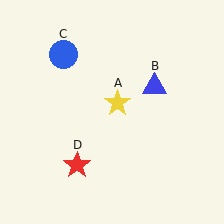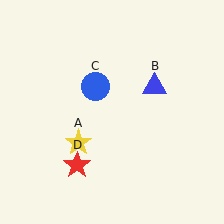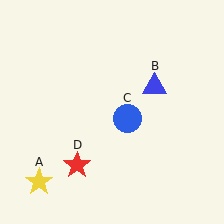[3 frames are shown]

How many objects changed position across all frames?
2 objects changed position: yellow star (object A), blue circle (object C).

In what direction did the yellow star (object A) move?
The yellow star (object A) moved down and to the left.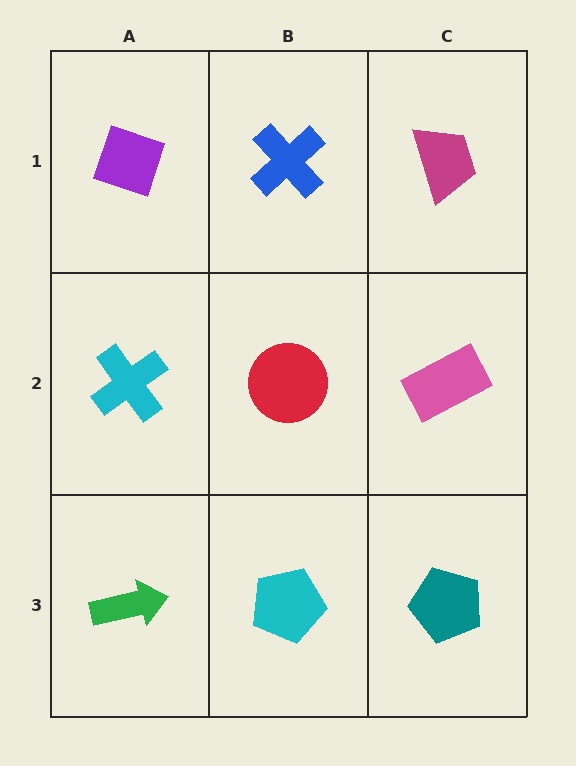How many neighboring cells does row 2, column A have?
3.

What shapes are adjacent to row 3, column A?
A cyan cross (row 2, column A), a cyan pentagon (row 3, column B).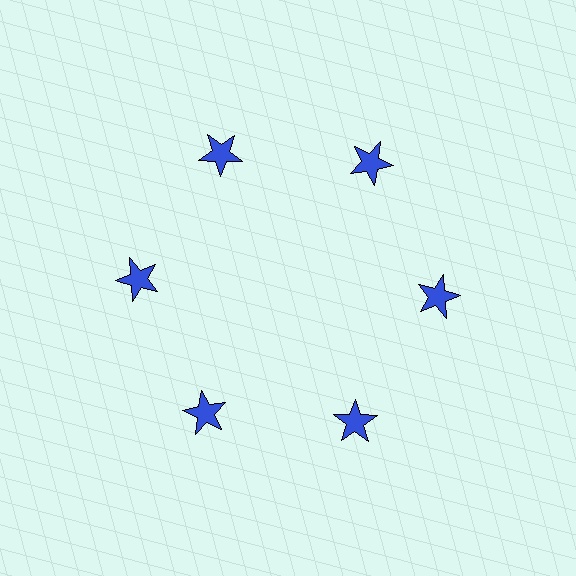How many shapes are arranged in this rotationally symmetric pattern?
There are 6 shapes, arranged in 6 groups of 1.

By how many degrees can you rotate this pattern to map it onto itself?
The pattern maps onto itself every 60 degrees of rotation.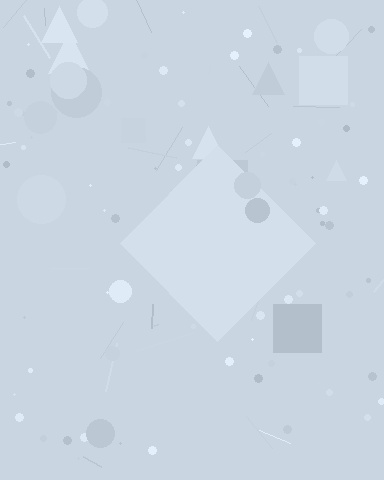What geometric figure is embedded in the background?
A diamond is embedded in the background.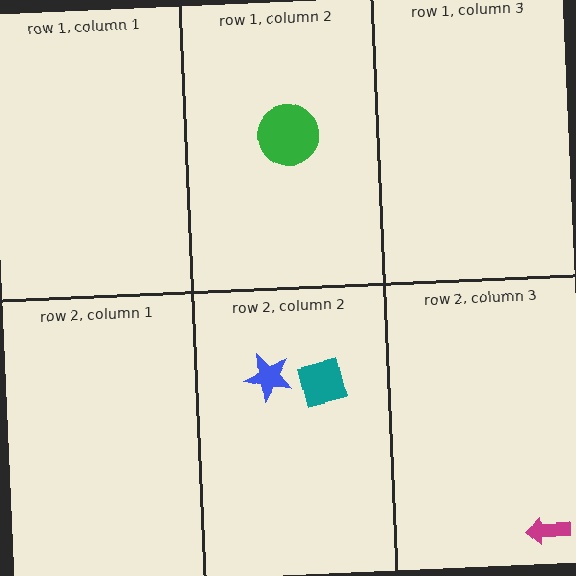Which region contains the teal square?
The row 2, column 2 region.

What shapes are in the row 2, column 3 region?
The magenta arrow.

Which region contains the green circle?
The row 1, column 2 region.